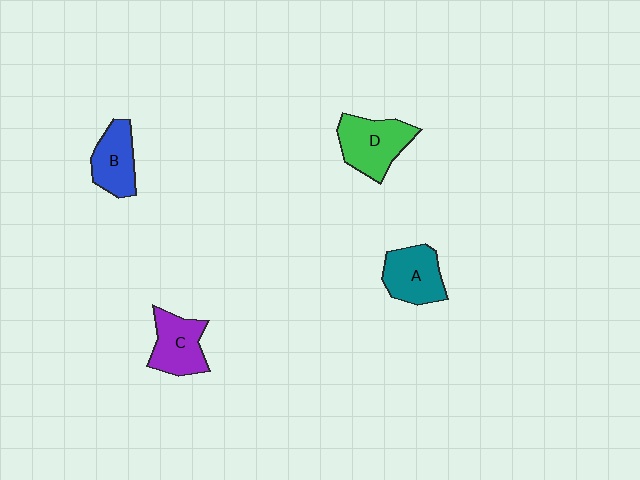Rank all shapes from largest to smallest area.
From largest to smallest: D (green), A (teal), C (purple), B (blue).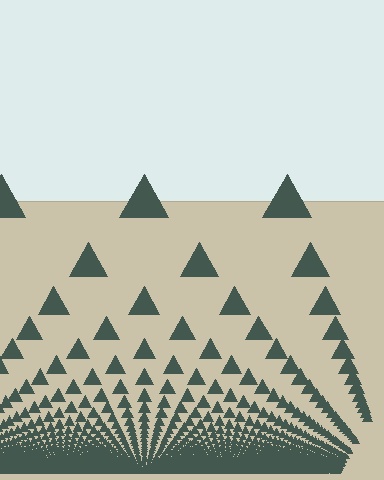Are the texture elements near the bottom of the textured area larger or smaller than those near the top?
Smaller. The gradient is inverted — elements near the bottom are smaller and denser.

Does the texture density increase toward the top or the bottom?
Density increases toward the bottom.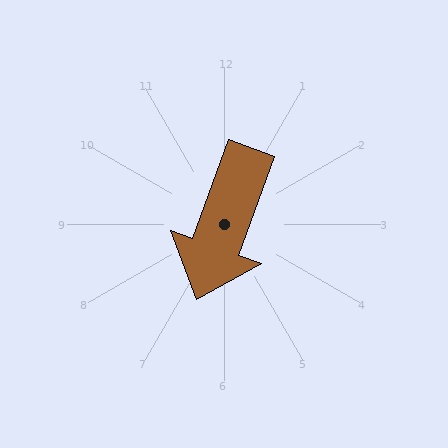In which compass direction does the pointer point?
South.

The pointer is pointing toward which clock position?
Roughly 7 o'clock.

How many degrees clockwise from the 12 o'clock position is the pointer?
Approximately 200 degrees.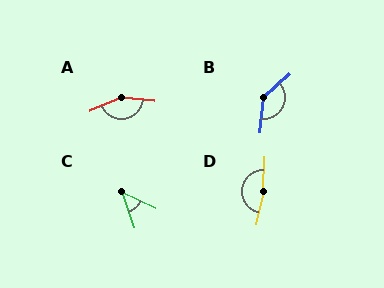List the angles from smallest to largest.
C (46°), B (138°), A (151°), D (169°).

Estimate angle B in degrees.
Approximately 138 degrees.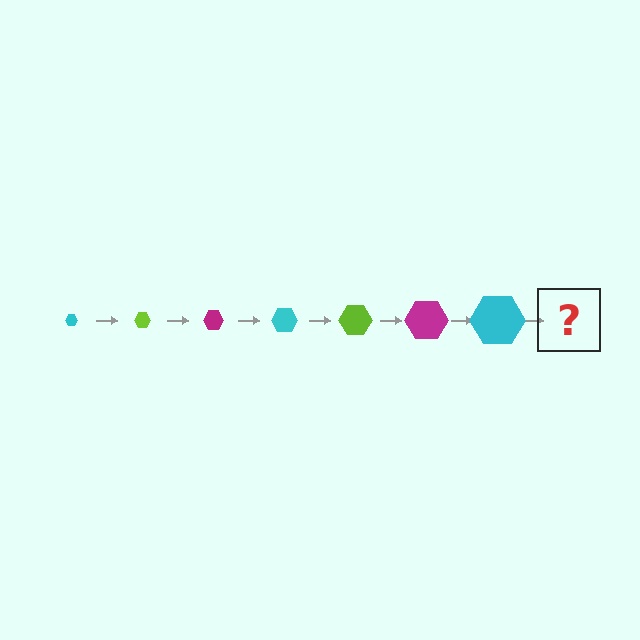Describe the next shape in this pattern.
It should be a lime hexagon, larger than the previous one.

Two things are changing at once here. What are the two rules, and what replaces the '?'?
The two rules are that the hexagon grows larger each step and the color cycles through cyan, lime, and magenta. The '?' should be a lime hexagon, larger than the previous one.